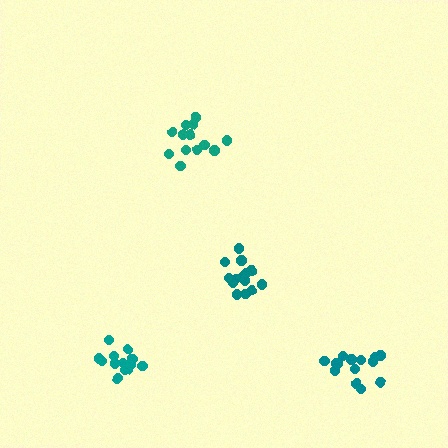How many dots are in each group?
Group 1: 13 dots, Group 2: 14 dots, Group 3: 13 dots, Group 4: 14 dots (54 total).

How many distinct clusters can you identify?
There are 4 distinct clusters.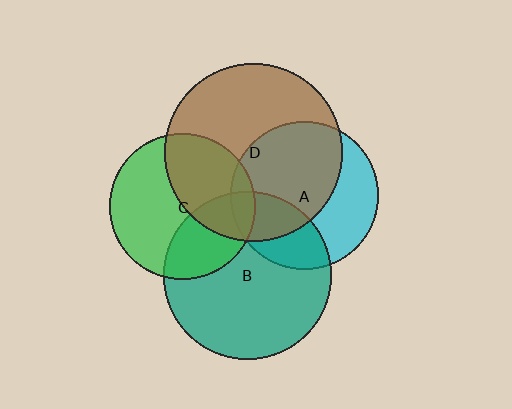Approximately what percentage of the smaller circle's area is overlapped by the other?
Approximately 10%.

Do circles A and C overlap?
Yes.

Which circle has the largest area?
Circle D (brown).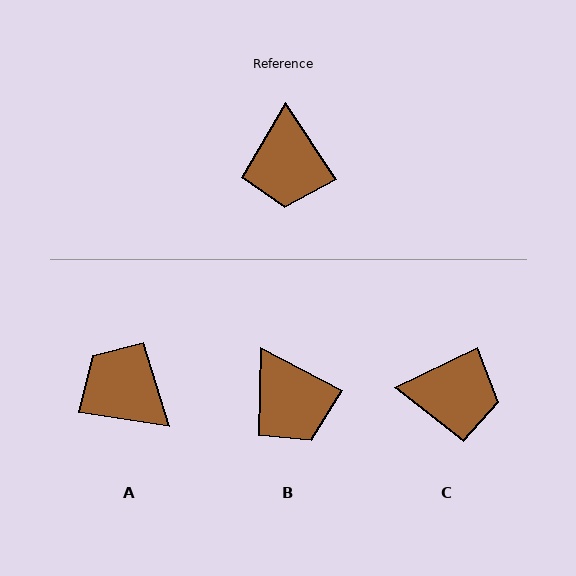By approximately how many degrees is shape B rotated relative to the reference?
Approximately 29 degrees counter-clockwise.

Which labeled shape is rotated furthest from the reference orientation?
A, about 132 degrees away.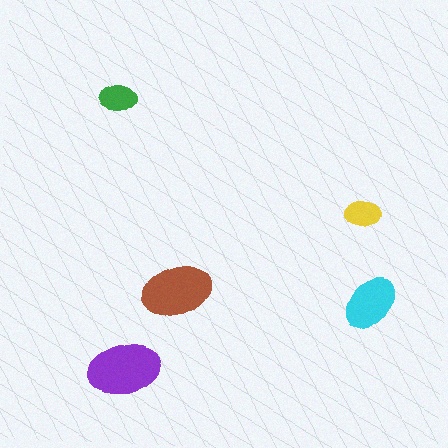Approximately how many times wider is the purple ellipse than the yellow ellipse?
About 2 times wider.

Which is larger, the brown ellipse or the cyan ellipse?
The brown one.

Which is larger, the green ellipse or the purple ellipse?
The purple one.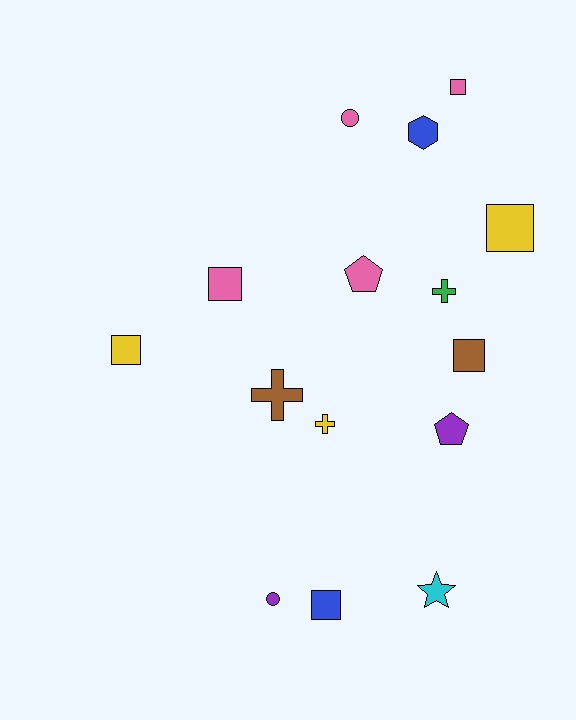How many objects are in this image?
There are 15 objects.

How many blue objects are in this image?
There are 2 blue objects.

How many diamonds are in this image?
There are no diamonds.